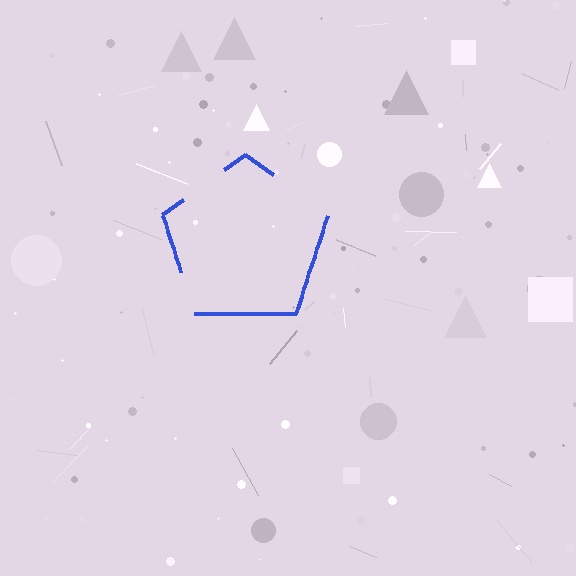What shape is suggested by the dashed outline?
The dashed outline suggests a pentagon.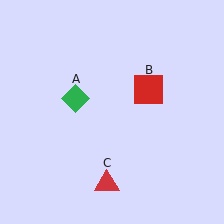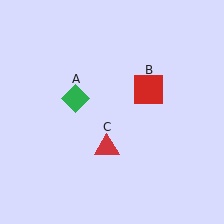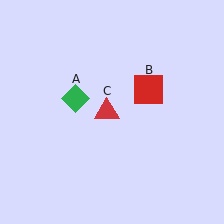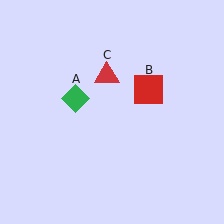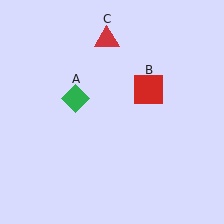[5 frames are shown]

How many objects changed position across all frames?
1 object changed position: red triangle (object C).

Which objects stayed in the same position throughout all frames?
Green diamond (object A) and red square (object B) remained stationary.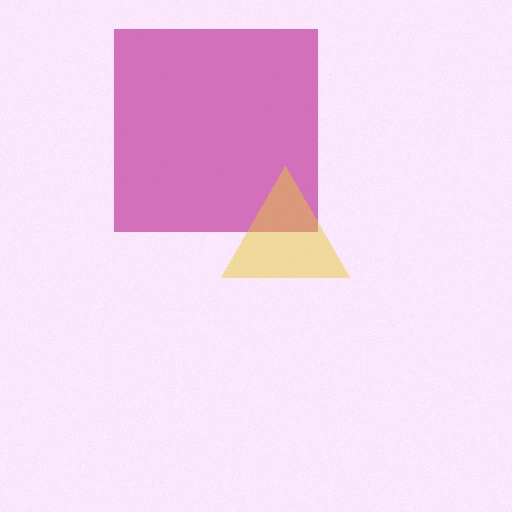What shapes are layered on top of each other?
The layered shapes are: a magenta square, a yellow triangle.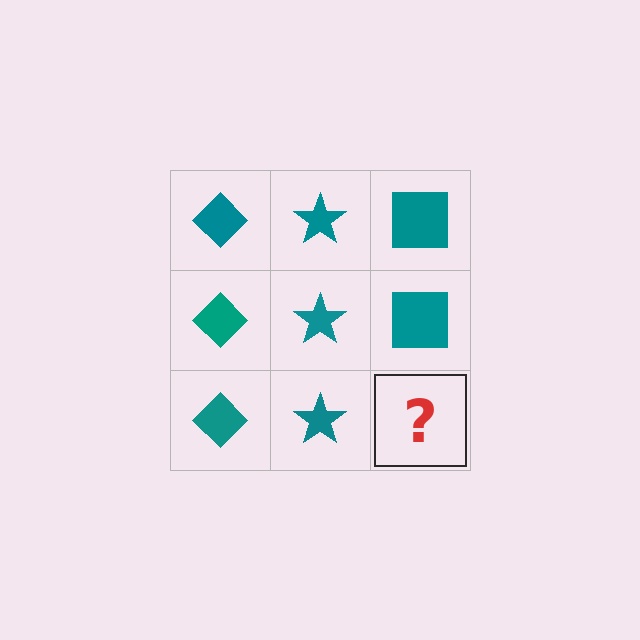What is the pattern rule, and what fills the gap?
The rule is that each column has a consistent shape. The gap should be filled with a teal square.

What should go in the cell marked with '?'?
The missing cell should contain a teal square.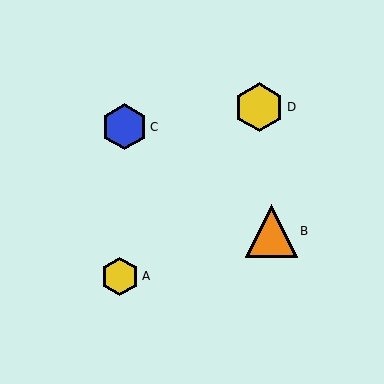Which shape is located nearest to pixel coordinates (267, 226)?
The orange triangle (labeled B) at (271, 231) is nearest to that location.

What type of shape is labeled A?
Shape A is a yellow hexagon.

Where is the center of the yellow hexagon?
The center of the yellow hexagon is at (259, 107).